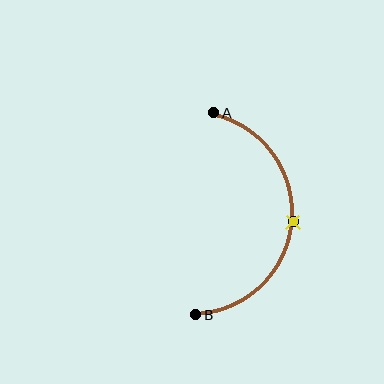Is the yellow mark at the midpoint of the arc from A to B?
Yes. The yellow mark lies on the arc at equal arc-length from both A and B — it is the arc midpoint.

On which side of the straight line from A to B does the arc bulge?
The arc bulges to the right of the straight line connecting A and B.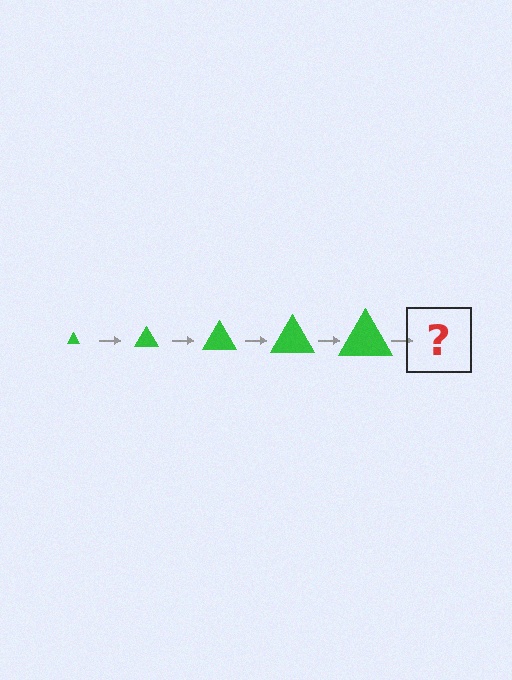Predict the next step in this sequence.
The next step is a green triangle, larger than the previous one.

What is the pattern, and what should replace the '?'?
The pattern is that the triangle gets progressively larger each step. The '?' should be a green triangle, larger than the previous one.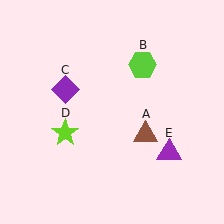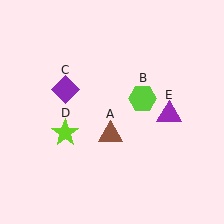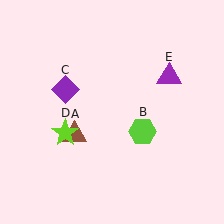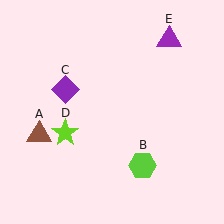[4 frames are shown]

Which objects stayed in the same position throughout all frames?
Purple diamond (object C) and lime star (object D) remained stationary.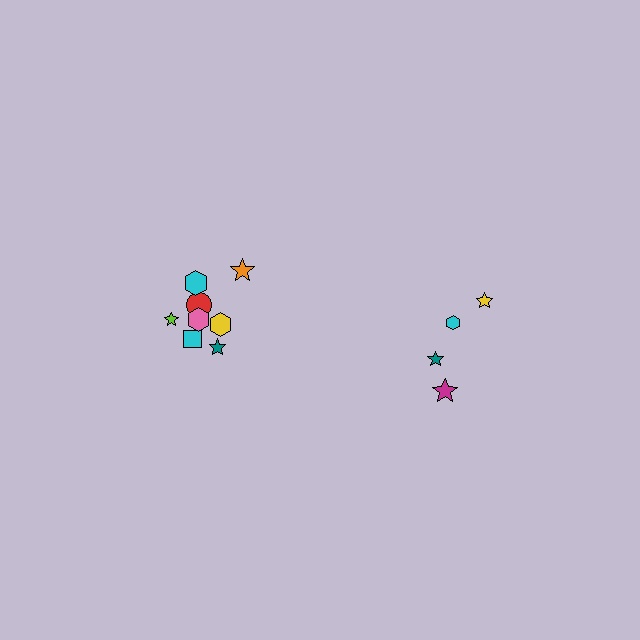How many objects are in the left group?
There are 8 objects.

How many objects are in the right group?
There are 4 objects.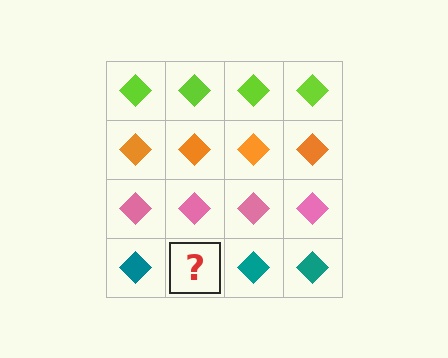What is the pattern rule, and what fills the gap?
The rule is that each row has a consistent color. The gap should be filled with a teal diamond.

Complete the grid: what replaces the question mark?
The question mark should be replaced with a teal diamond.